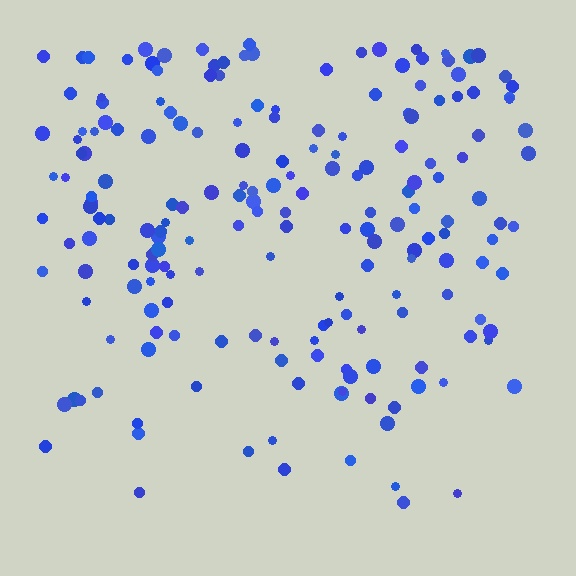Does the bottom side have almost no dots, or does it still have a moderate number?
Still a moderate number, just noticeably fewer than the top.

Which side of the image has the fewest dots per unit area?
The bottom.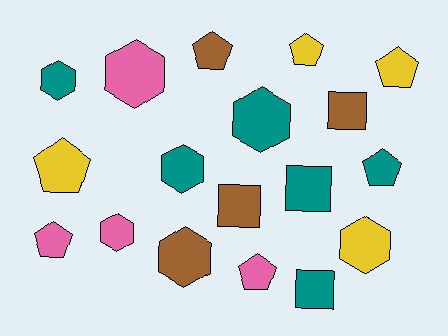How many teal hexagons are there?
There are 3 teal hexagons.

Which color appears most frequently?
Teal, with 6 objects.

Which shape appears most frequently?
Hexagon, with 7 objects.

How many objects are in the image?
There are 18 objects.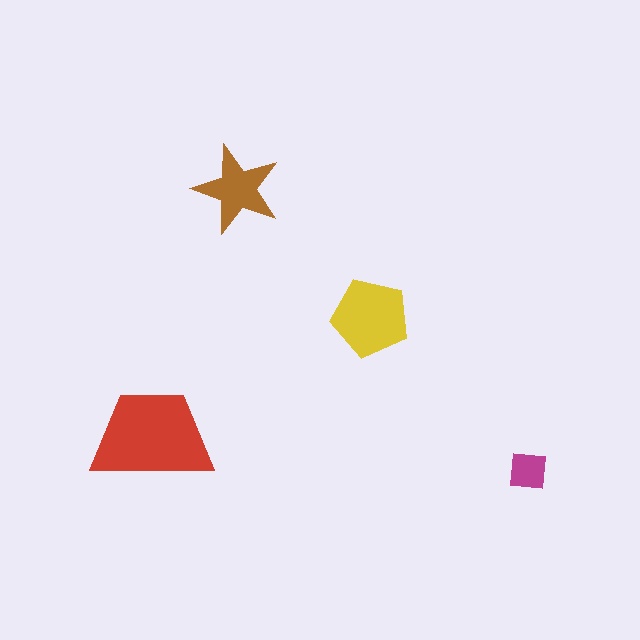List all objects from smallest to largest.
The magenta square, the brown star, the yellow pentagon, the red trapezoid.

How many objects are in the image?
There are 4 objects in the image.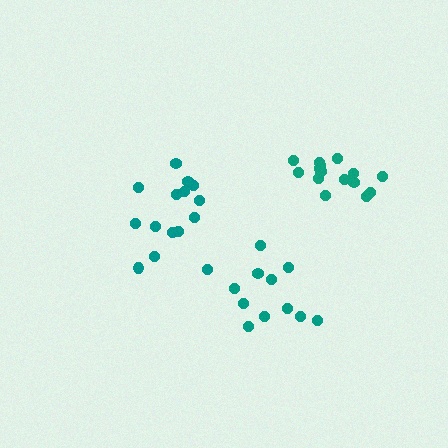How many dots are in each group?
Group 1: 15 dots, Group 2: 15 dots, Group 3: 11 dots (41 total).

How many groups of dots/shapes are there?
There are 3 groups.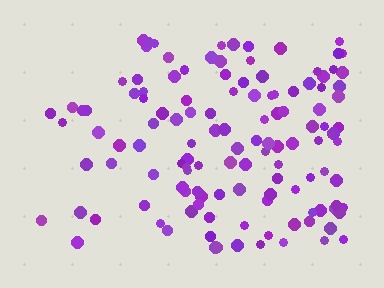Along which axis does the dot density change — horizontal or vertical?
Horizontal.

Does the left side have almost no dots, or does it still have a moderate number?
Still a moderate number, just noticeably fewer than the right.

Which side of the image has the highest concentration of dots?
The right.